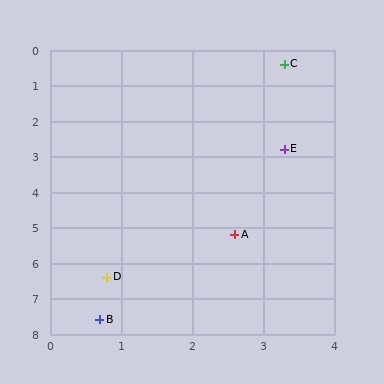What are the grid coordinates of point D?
Point D is at approximately (0.8, 6.4).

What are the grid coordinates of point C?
Point C is at approximately (3.3, 0.4).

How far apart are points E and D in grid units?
Points E and D are about 4.4 grid units apart.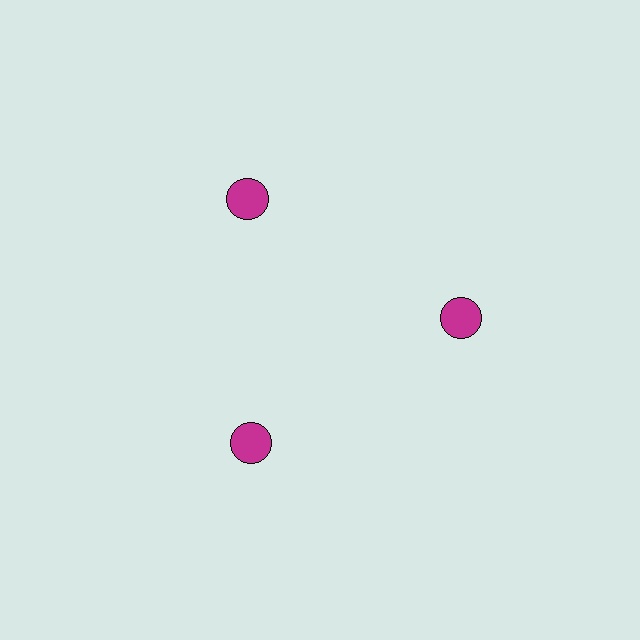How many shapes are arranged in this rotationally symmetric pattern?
There are 3 shapes, arranged in 3 groups of 1.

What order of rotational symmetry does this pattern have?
This pattern has 3-fold rotational symmetry.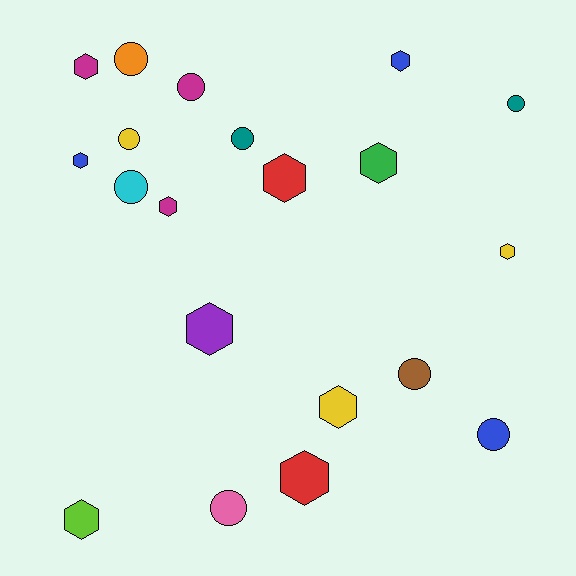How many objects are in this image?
There are 20 objects.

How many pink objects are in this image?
There is 1 pink object.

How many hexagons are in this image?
There are 11 hexagons.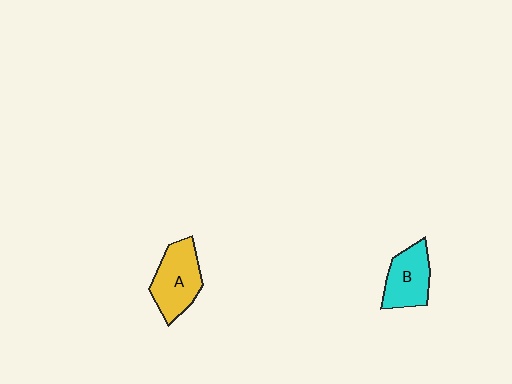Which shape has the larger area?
Shape A (yellow).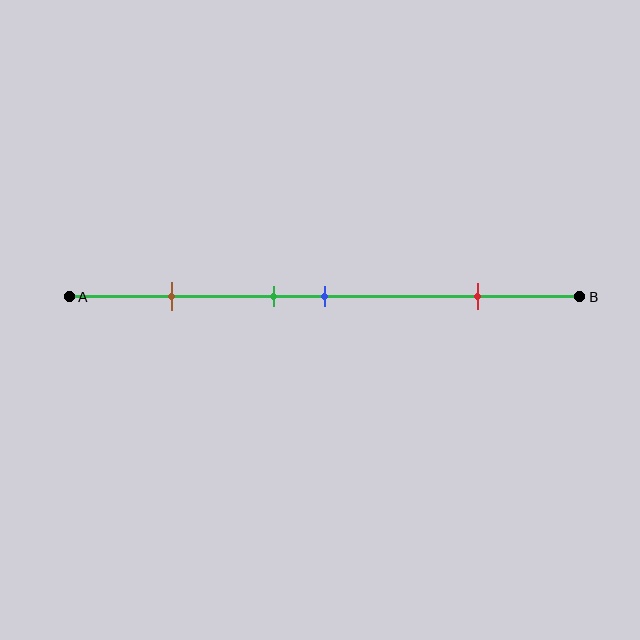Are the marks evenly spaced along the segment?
No, the marks are not evenly spaced.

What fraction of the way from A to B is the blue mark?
The blue mark is approximately 50% (0.5) of the way from A to B.